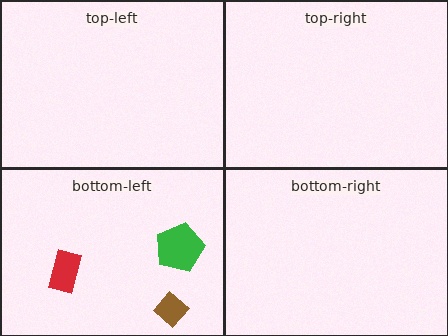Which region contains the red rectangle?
The bottom-left region.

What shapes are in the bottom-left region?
The red rectangle, the brown diamond, the green pentagon.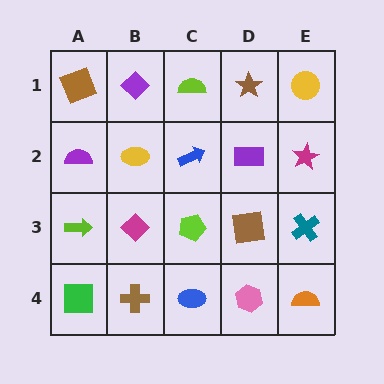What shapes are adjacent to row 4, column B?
A magenta diamond (row 3, column B), a green square (row 4, column A), a blue ellipse (row 4, column C).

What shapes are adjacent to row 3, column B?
A yellow ellipse (row 2, column B), a brown cross (row 4, column B), a lime arrow (row 3, column A), a lime pentagon (row 3, column C).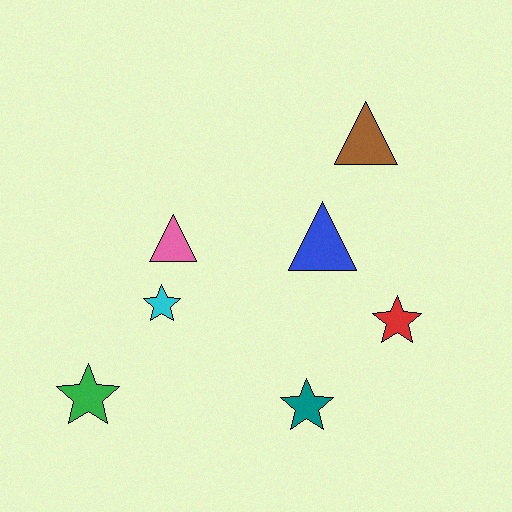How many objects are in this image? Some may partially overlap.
There are 7 objects.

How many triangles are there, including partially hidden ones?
There are 3 triangles.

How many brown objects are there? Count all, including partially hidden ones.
There is 1 brown object.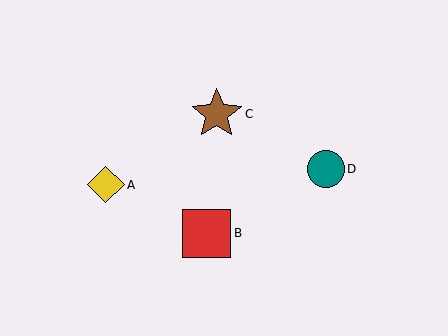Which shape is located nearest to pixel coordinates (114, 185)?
The yellow diamond (labeled A) at (106, 185) is nearest to that location.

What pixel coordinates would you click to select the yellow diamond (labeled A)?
Click at (106, 185) to select the yellow diamond A.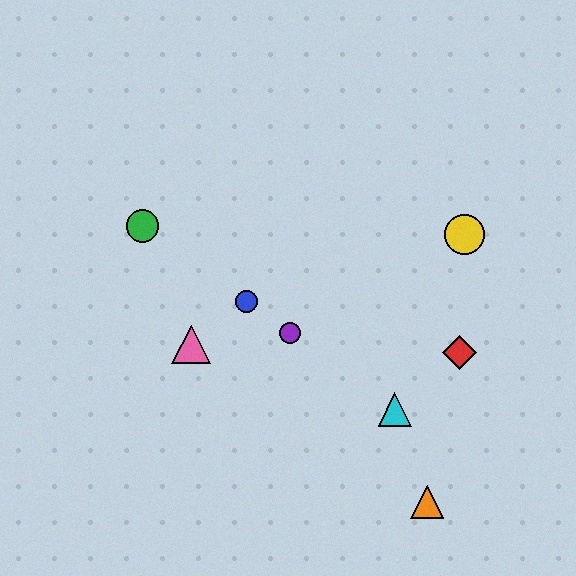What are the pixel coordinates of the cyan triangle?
The cyan triangle is at (395, 409).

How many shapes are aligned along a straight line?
4 shapes (the blue circle, the green circle, the purple circle, the cyan triangle) are aligned along a straight line.